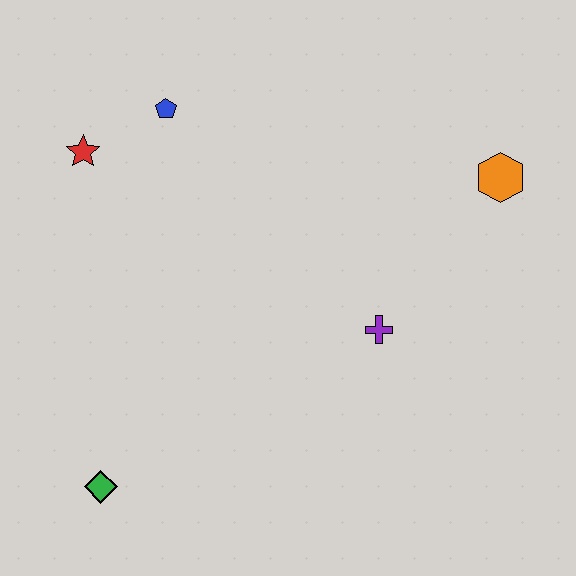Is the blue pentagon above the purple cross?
Yes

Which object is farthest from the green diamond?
The orange hexagon is farthest from the green diamond.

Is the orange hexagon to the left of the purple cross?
No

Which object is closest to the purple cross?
The orange hexagon is closest to the purple cross.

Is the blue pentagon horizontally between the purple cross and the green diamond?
Yes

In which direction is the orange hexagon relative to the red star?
The orange hexagon is to the right of the red star.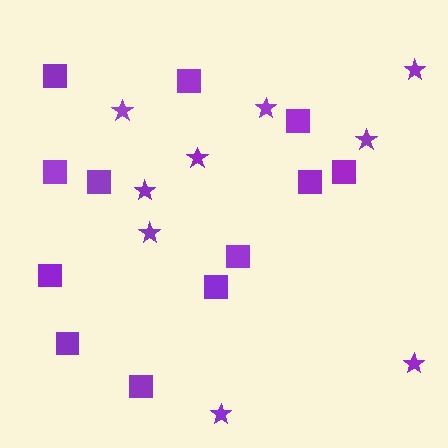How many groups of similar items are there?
There are 2 groups: one group of stars (9) and one group of squares (12).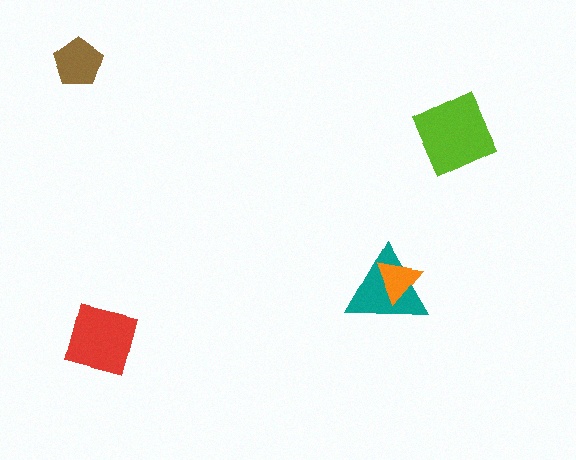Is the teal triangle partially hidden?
Yes, it is partially covered by another shape.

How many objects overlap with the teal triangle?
1 object overlaps with the teal triangle.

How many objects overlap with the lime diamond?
0 objects overlap with the lime diamond.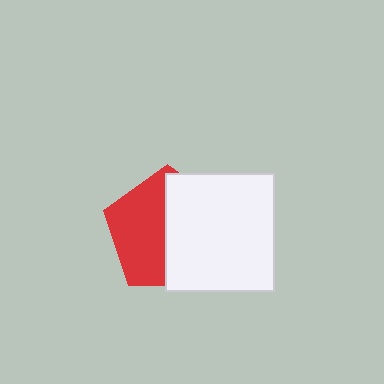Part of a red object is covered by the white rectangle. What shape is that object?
It is a pentagon.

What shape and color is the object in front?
The object in front is a white rectangle.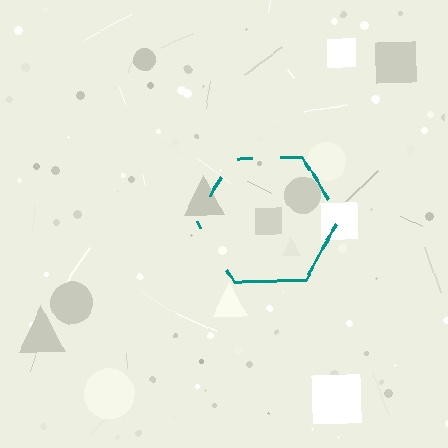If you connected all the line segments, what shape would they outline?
They would outline a hexagon.